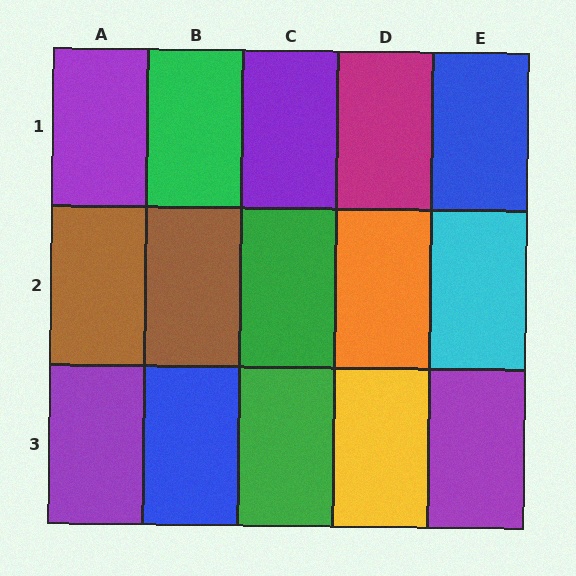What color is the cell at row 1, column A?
Purple.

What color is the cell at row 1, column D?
Magenta.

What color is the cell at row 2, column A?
Brown.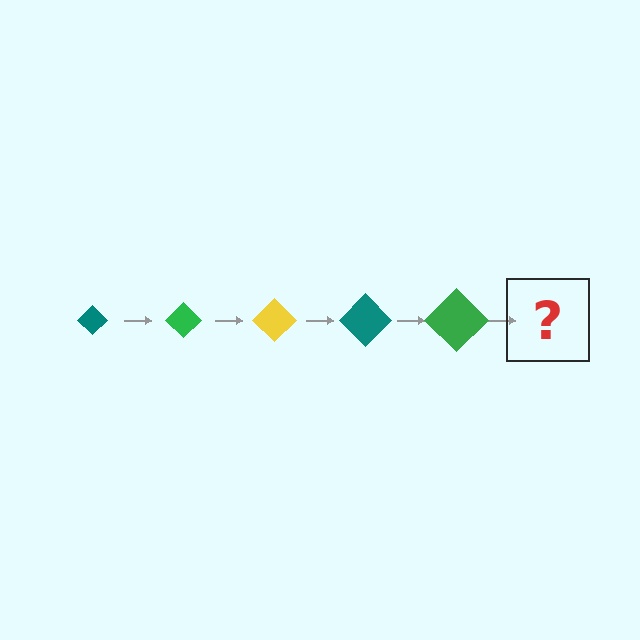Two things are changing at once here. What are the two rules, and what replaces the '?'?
The two rules are that the diamond grows larger each step and the color cycles through teal, green, and yellow. The '?' should be a yellow diamond, larger than the previous one.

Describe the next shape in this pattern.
It should be a yellow diamond, larger than the previous one.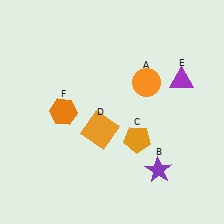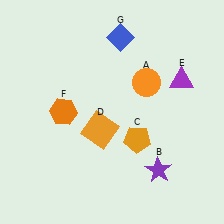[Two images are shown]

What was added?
A blue diamond (G) was added in Image 2.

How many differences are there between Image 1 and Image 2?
There is 1 difference between the two images.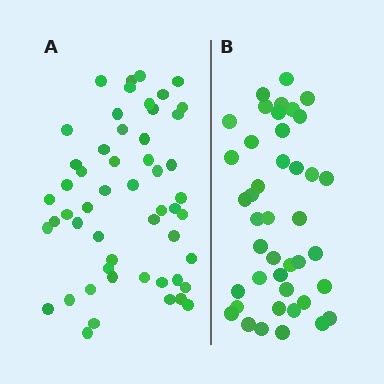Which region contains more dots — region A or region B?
Region A (the left region) has more dots.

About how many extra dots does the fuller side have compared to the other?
Region A has roughly 12 or so more dots than region B.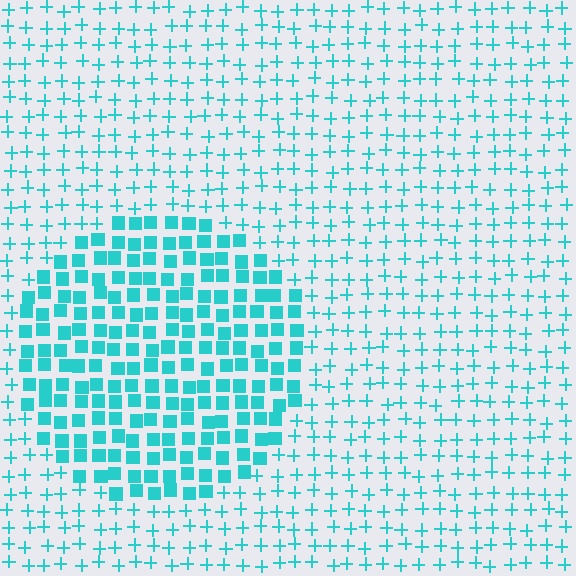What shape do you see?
I see a circle.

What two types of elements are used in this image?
The image uses squares inside the circle region and plus signs outside it.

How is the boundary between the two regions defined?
The boundary is defined by a change in element shape: squares inside vs. plus signs outside. All elements share the same color and spacing.